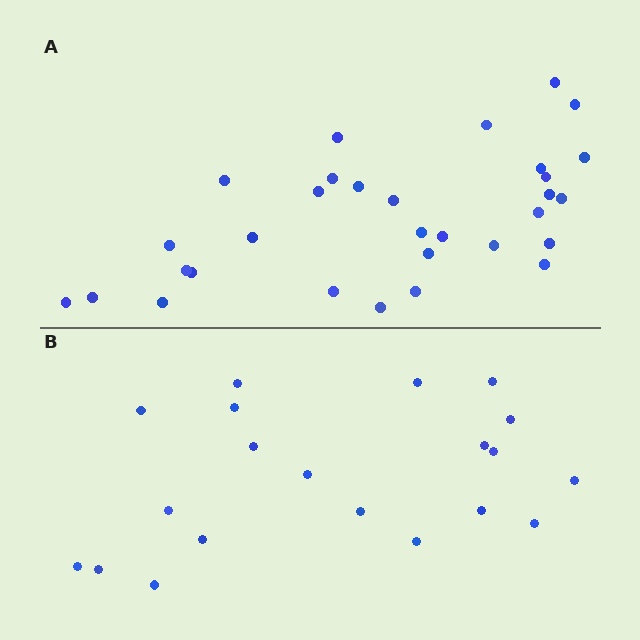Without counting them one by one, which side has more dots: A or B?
Region A (the top region) has more dots.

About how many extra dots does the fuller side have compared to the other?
Region A has roughly 12 or so more dots than region B.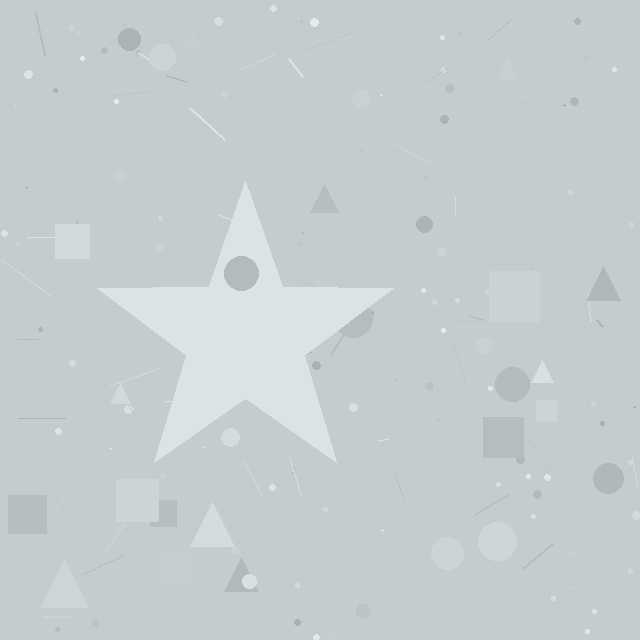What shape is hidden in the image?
A star is hidden in the image.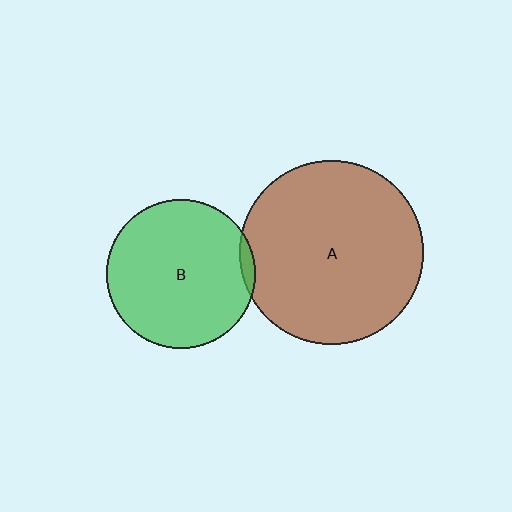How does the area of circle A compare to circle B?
Approximately 1.5 times.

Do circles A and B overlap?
Yes.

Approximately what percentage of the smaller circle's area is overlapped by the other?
Approximately 5%.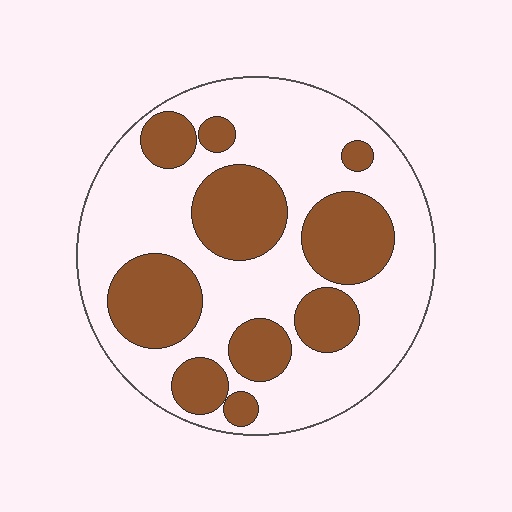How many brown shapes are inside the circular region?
10.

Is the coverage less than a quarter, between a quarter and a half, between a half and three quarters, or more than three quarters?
Between a quarter and a half.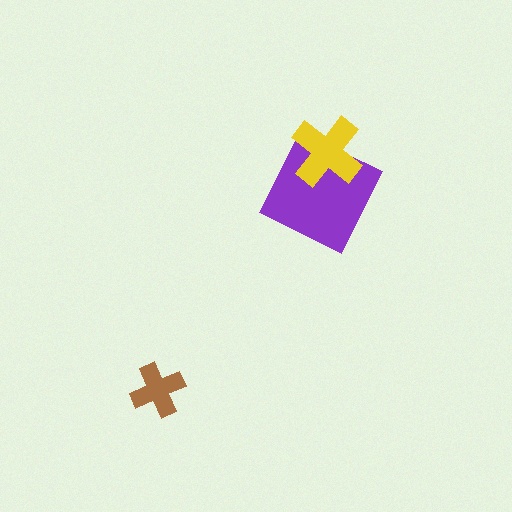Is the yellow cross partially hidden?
No, no other shape covers it.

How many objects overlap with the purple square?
1 object overlaps with the purple square.